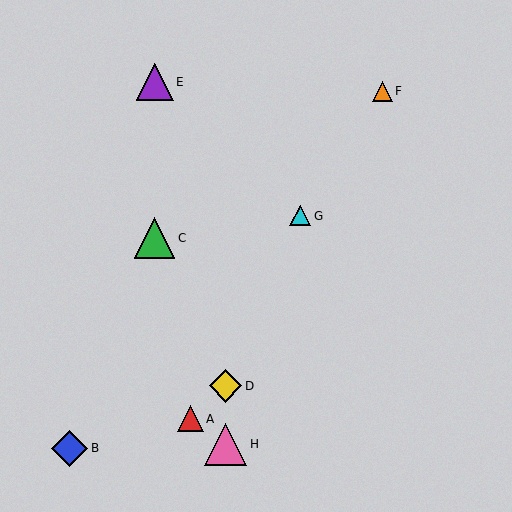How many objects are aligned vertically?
2 objects (D, H) are aligned vertically.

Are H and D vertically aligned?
Yes, both are at x≈226.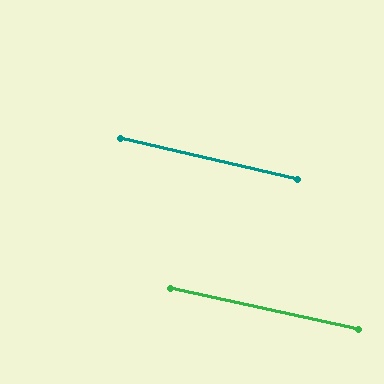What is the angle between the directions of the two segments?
Approximately 1 degree.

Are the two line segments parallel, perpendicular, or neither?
Parallel — their directions differ by only 0.6°.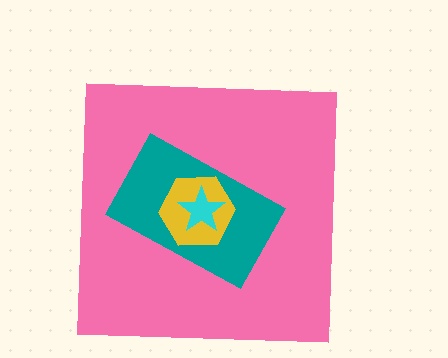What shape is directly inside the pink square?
The teal rectangle.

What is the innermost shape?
The cyan star.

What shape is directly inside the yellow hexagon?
The cyan star.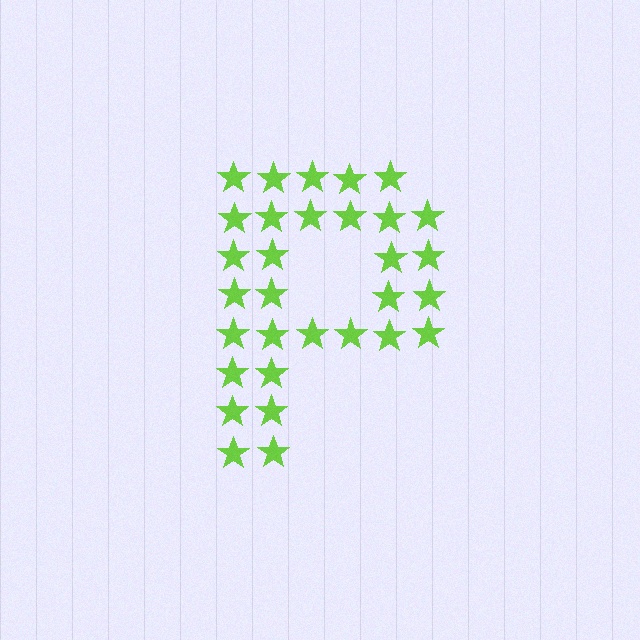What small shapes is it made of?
It is made of small stars.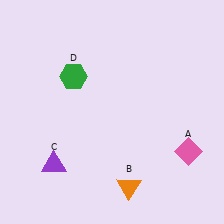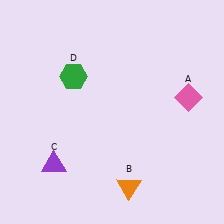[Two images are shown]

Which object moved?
The pink diamond (A) moved up.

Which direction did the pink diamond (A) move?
The pink diamond (A) moved up.